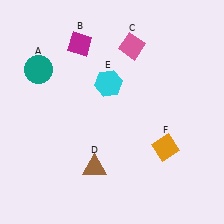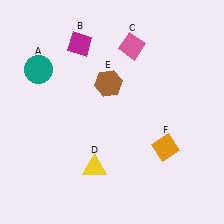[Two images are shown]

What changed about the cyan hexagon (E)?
In Image 1, E is cyan. In Image 2, it changed to brown.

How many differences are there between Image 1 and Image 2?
There are 2 differences between the two images.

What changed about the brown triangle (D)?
In Image 1, D is brown. In Image 2, it changed to yellow.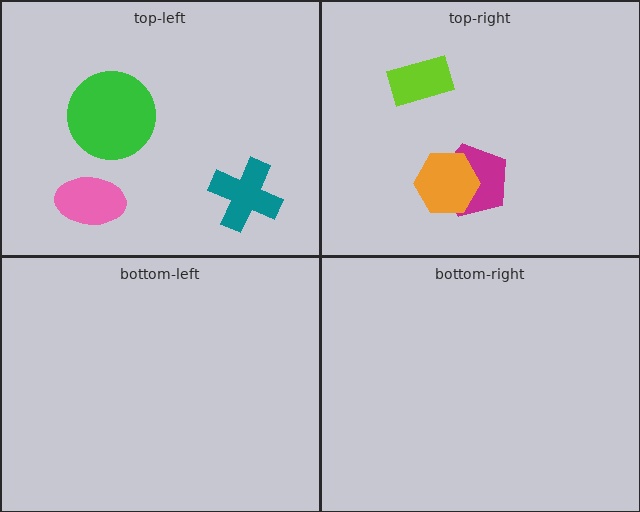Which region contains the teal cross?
The top-left region.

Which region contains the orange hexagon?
The top-right region.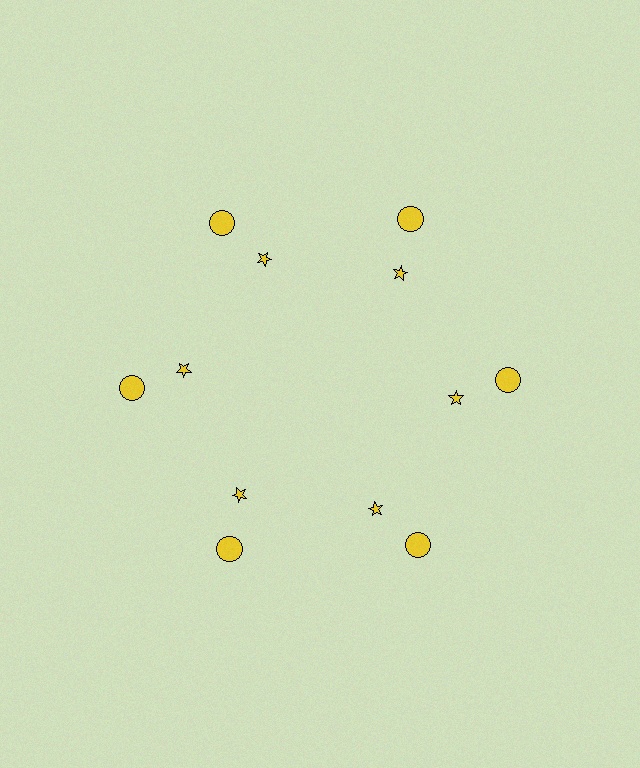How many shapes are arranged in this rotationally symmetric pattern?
There are 12 shapes, arranged in 6 groups of 2.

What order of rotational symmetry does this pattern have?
This pattern has 6-fold rotational symmetry.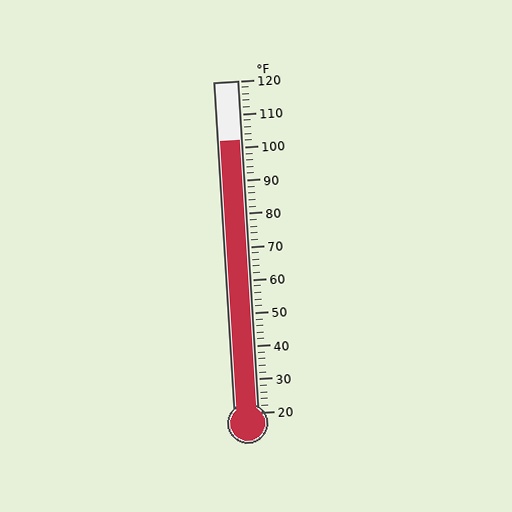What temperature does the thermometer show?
The thermometer shows approximately 102°F.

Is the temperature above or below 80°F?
The temperature is above 80°F.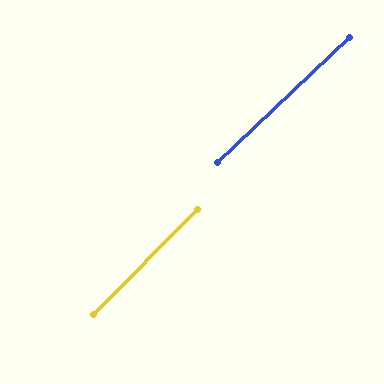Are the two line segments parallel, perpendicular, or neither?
Parallel — their directions differ by only 1.9°.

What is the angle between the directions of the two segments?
Approximately 2 degrees.